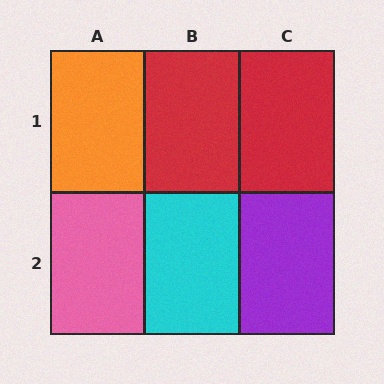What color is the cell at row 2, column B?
Cyan.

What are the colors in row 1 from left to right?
Orange, red, red.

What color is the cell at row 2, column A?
Pink.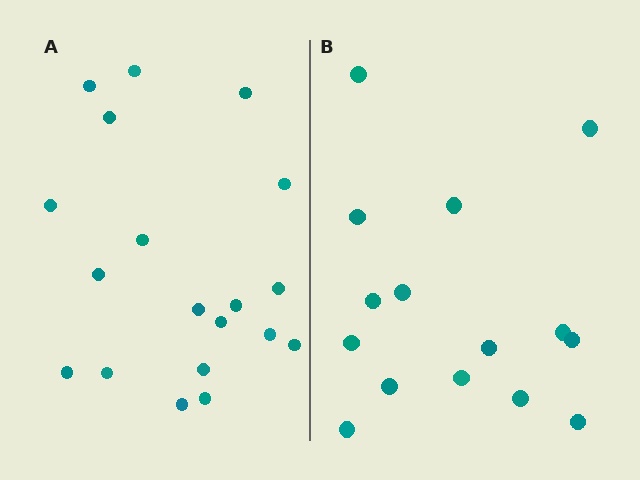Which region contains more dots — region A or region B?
Region A (the left region) has more dots.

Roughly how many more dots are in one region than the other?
Region A has about 4 more dots than region B.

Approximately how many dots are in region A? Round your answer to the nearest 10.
About 20 dots. (The exact count is 19, which rounds to 20.)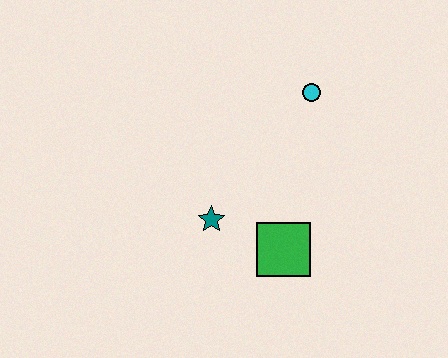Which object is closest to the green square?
The teal star is closest to the green square.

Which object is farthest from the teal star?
The cyan circle is farthest from the teal star.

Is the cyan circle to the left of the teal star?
No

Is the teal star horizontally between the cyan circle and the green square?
No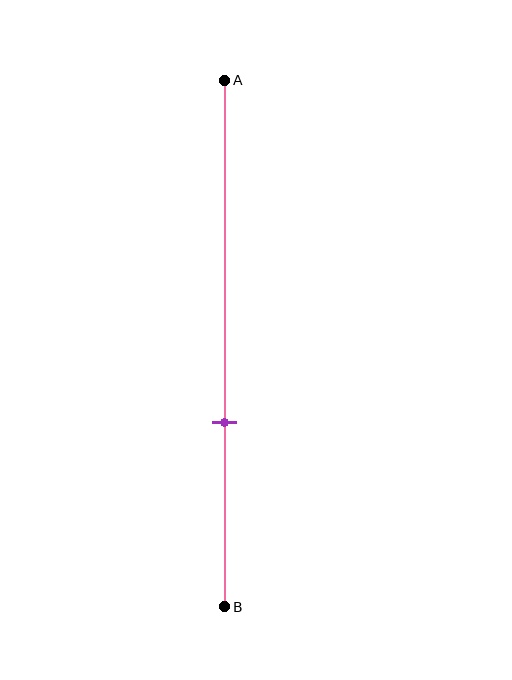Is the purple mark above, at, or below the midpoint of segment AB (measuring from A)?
The purple mark is below the midpoint of segment AB.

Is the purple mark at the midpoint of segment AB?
No, the mark is at about 65% from A, not at the 50% midpoint.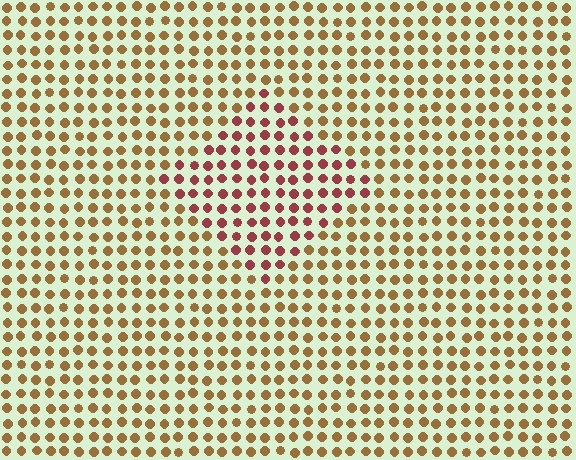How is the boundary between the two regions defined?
The boundary is defined purely by a slight shift in hue (about 41 degrees). Spacing, size, and orientation are identical on both sides.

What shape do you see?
I see a diamond.